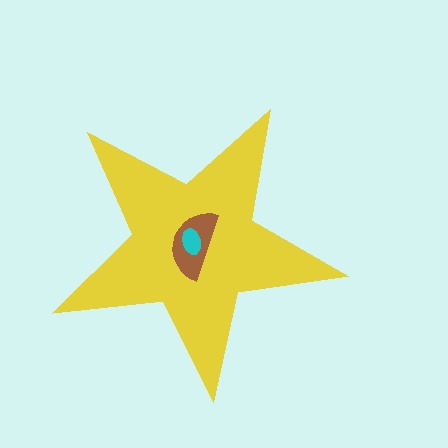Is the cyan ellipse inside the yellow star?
Yes.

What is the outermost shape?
The yellow star.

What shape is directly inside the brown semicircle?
The cyan ellipse.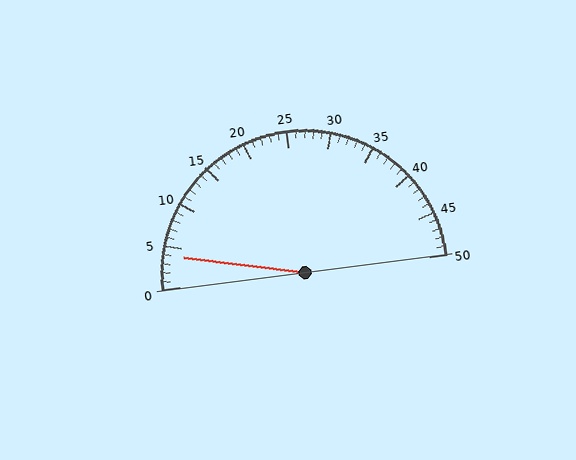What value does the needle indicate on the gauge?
The needle indicates approximately 4.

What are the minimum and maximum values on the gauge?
The gauge ranges from 0 to 50.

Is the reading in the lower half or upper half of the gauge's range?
The reading is in the lower half of the range (0 to 50).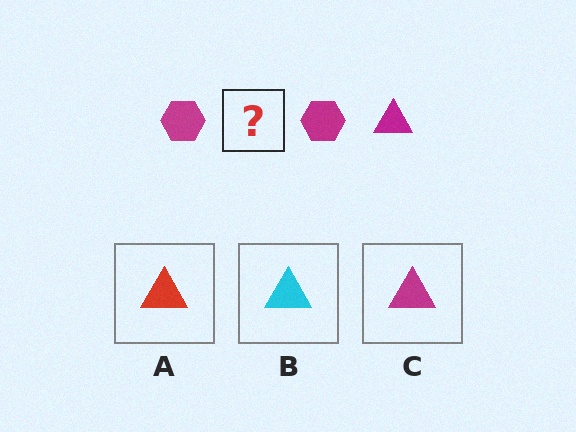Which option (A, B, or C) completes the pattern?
C.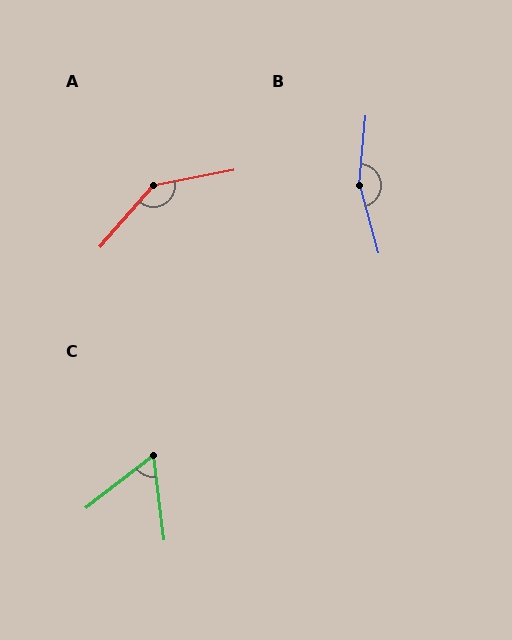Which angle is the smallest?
C, at approximately 59 degrees.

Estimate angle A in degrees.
Approximately 142 degrees.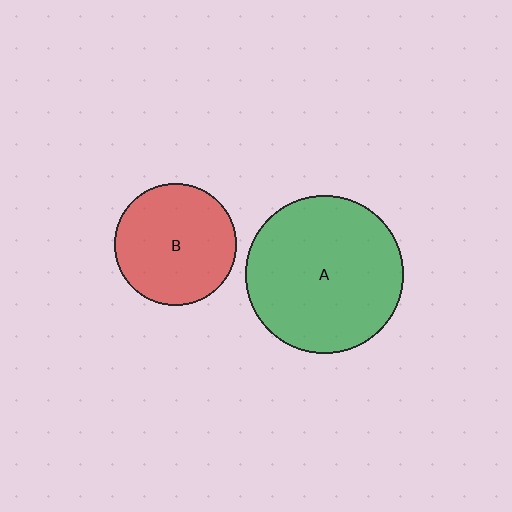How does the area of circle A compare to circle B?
Approximately 1.7 times.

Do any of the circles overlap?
No, none of the circles overlap.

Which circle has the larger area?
Circle A (green).